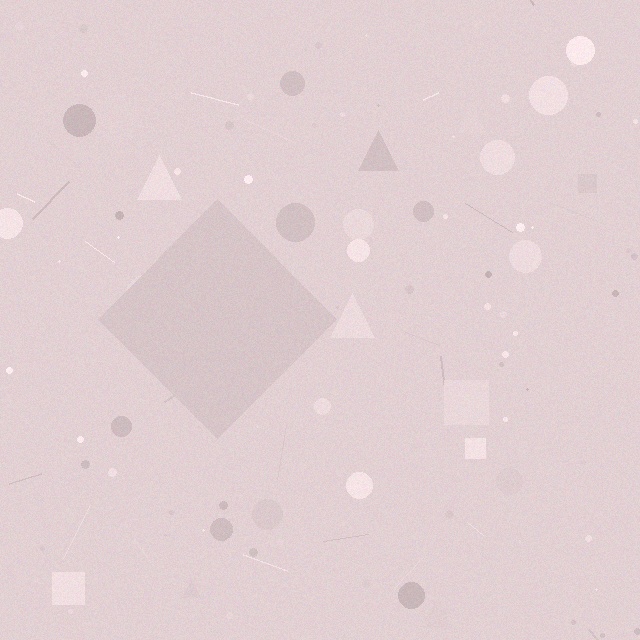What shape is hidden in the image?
A diamond is hidden in the image.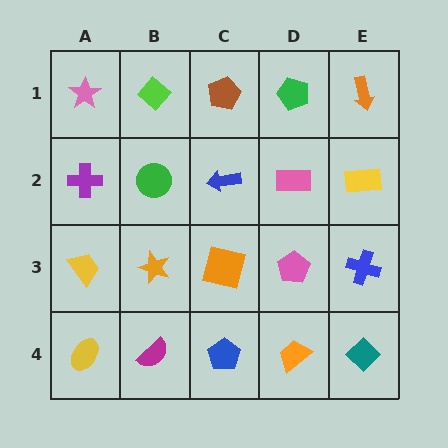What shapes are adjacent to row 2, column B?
A lime diamond (row 1, column B), an orange star (row 3, column B), a purple cross (row 2, column A), a blue arrow (row 2, column C).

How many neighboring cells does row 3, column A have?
3.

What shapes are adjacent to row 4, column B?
An orange star (row 3, column B), a yellow ellipse (row 4, column A), a blue pentagon (row 4, column C).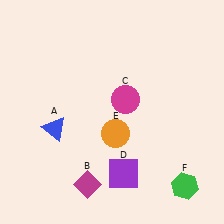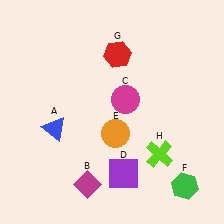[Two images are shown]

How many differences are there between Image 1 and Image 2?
There are 2 differences between the two images.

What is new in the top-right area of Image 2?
A red hexagon (G) was added in the top-right area of Image 2.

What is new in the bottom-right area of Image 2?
A lime cross (H) was added in the bottom-right area of Image 2.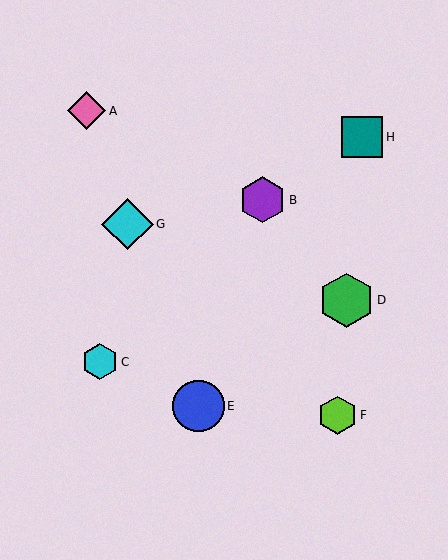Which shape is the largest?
The green hexagon (labeled D) is the largest.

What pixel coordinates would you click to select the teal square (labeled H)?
Click at (362, 137) to select the teal square H.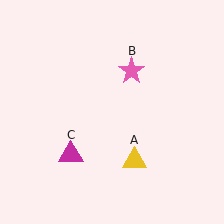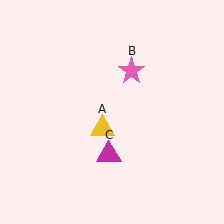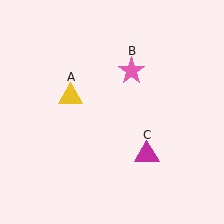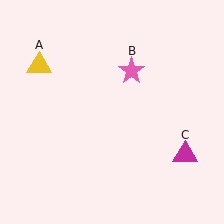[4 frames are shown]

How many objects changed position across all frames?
2 objects changed position: yellow triangle (object A), magenta triangle (object C).